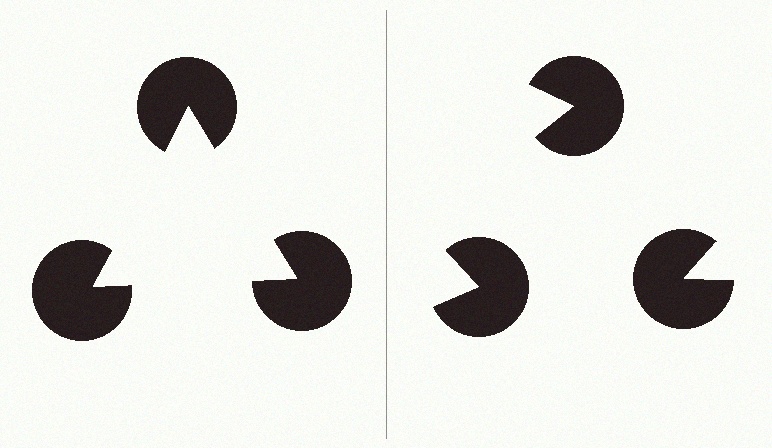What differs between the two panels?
The pac-man discs are positioned identically on both sides; only the wedge orientations differ. On the left they align to a triangle; on the right they are misaligned.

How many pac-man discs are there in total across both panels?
6 — 3 on each side.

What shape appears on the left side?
An illusory triangle.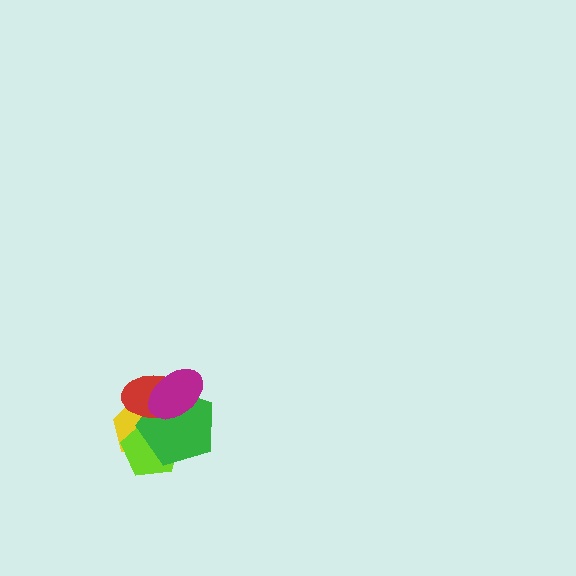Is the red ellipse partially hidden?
Yes, it is partially covered by another shape.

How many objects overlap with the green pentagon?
4 objects overlap with the green pentagon.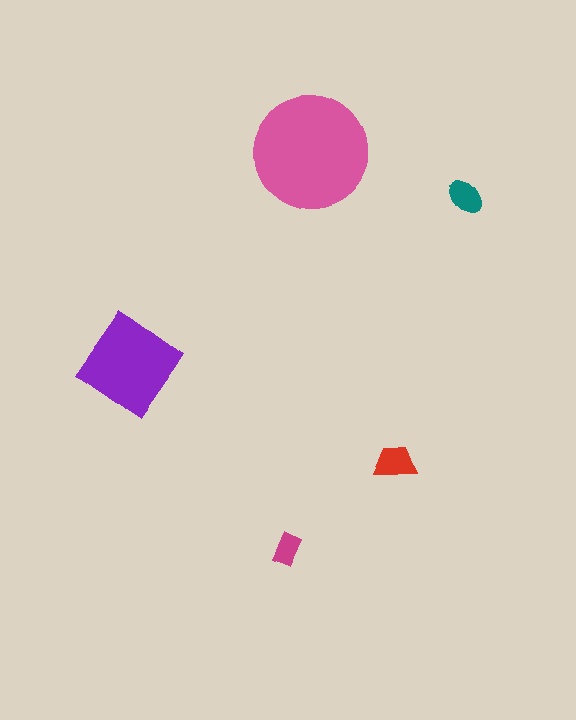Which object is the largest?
The pink circle.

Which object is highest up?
The pink circle is topmost.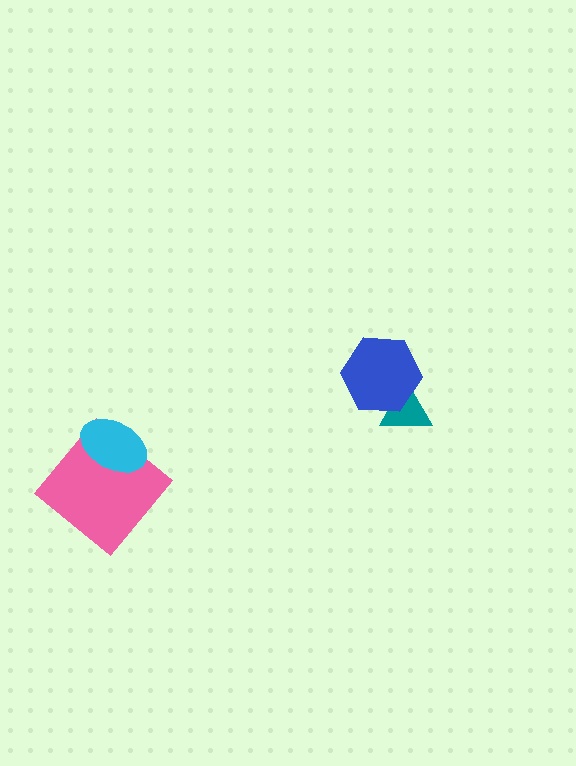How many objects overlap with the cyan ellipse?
1 object overlaps with the cyan ellipse.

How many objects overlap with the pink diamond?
1 object overlaps with the pink diamond.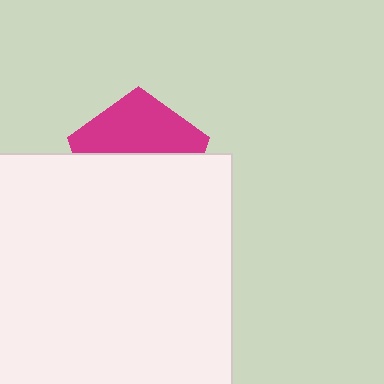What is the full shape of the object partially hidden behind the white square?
The partially hidden object is a magenta pentagon.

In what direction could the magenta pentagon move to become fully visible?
The magenta pentagon could move up. That would shift it out from behind the white square entirely.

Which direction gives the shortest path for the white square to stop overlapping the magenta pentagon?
Moving down gives the shortest separation.